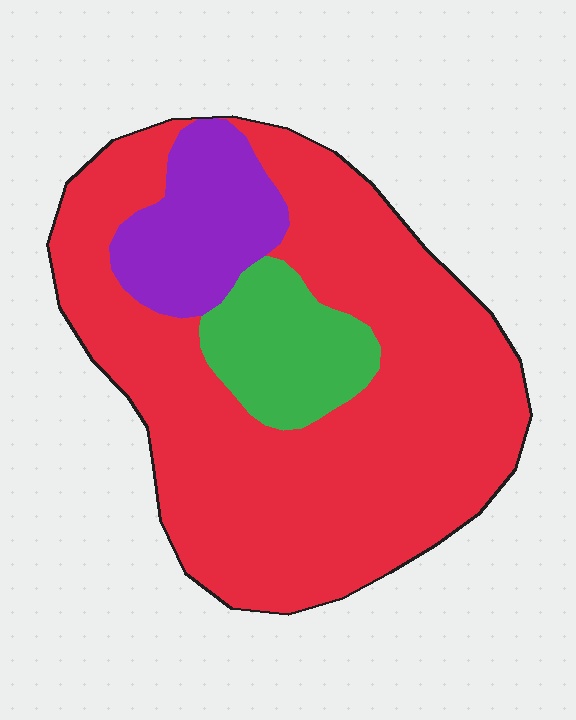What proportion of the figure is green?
Green takes up less than a sixth of the figure.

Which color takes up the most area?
Red, at roughly 75%.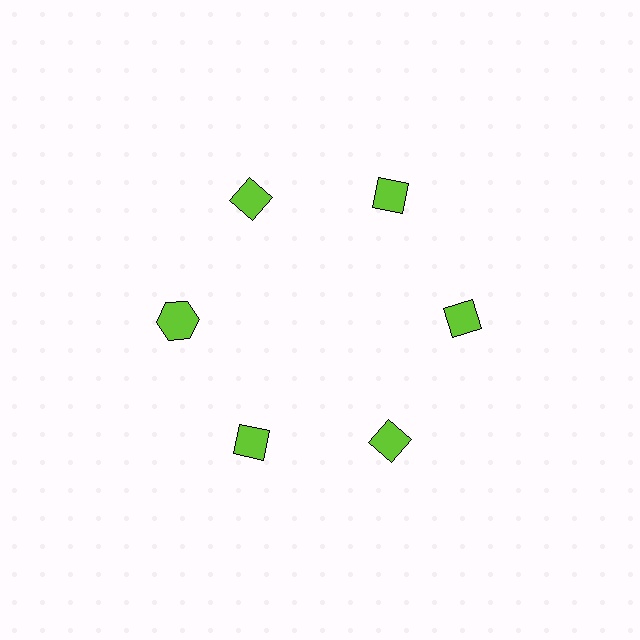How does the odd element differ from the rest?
It has a different shape: hexagon instead of diamond.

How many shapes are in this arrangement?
There are 6 shapes arranged in a ring pattern.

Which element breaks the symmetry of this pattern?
The lime hexagon at roughly the 9 o'clock position breaks the symmetry. All other shapes are lime diamonds.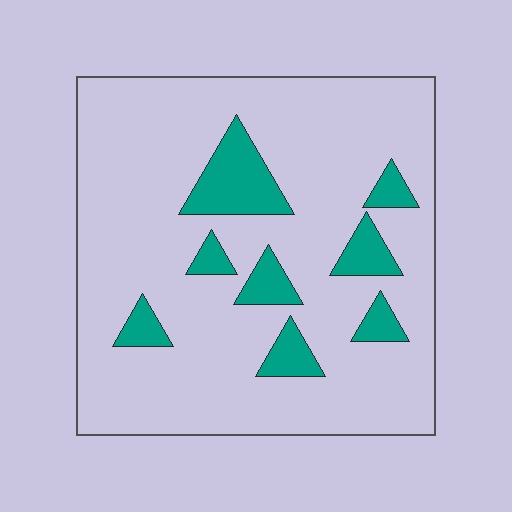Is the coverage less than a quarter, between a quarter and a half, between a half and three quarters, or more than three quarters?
Less than a quarter.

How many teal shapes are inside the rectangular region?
8.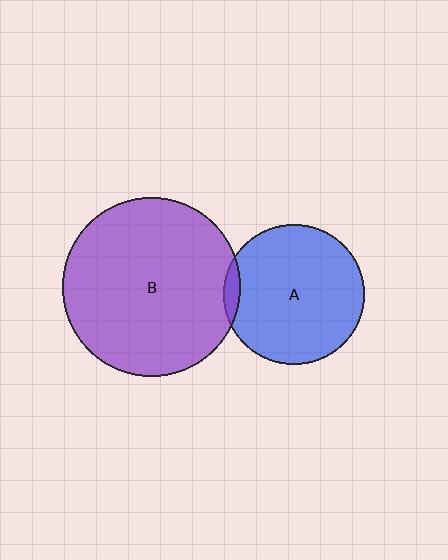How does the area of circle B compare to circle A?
Approximately 1.6 times.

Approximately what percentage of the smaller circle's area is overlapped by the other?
Approximately 5%.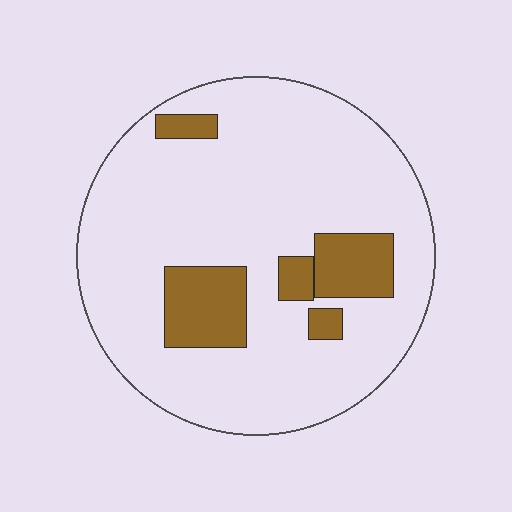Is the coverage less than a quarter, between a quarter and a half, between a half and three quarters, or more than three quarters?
Less than a quarter.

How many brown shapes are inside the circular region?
5.